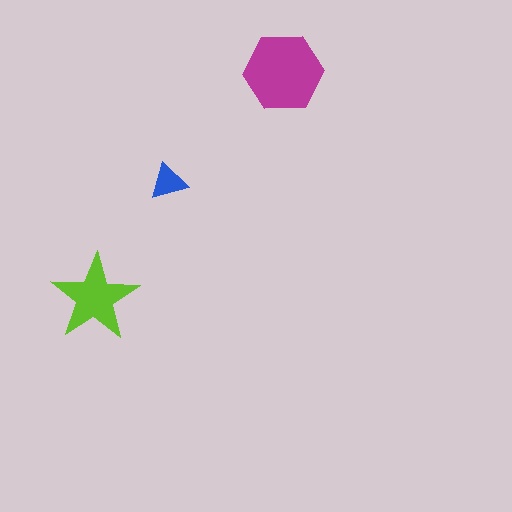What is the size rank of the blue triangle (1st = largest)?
3rd.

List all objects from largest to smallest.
The magenta hexagon, the lime star, the blue triangle.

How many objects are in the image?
There are 3 objects in the image.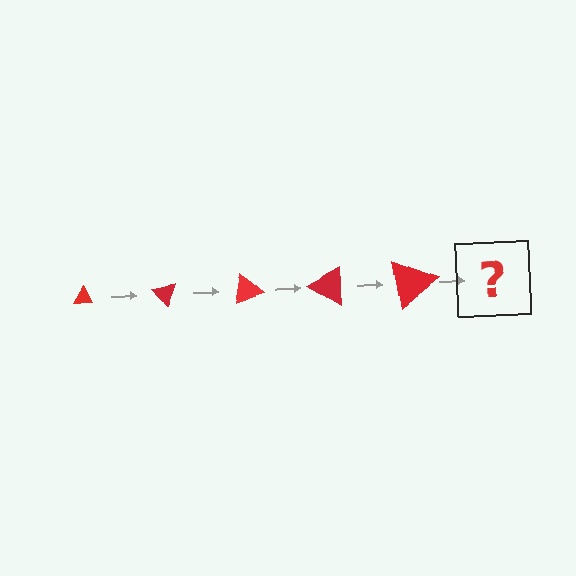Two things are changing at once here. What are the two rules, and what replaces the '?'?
The two rules are that the triangle grows larger each step and it rotates 50 degrees each step. The '?' should be a triangle, larger than the previous one and rotated 250 degrees from the start.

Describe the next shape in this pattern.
It should be a triangle, larger than the previous one and rotated 250 degrees from the start.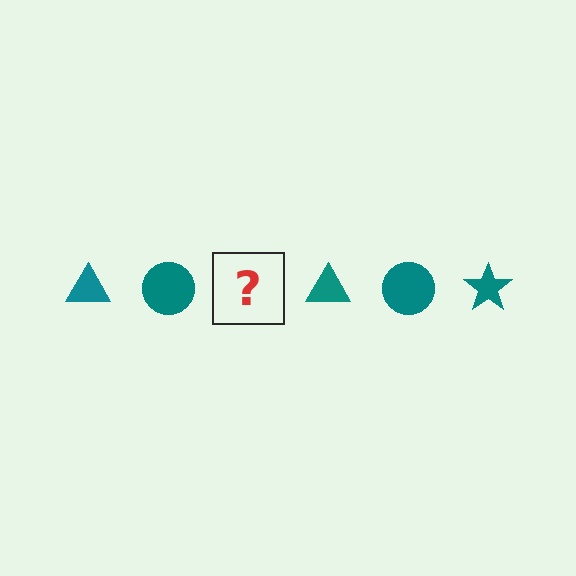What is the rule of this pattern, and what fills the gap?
The rule is that the pattern cycles through triangle, circle, star shapes in teal. The gap should be filled with a teal star.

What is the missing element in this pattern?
The missing element is a teal star.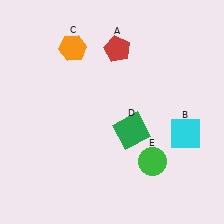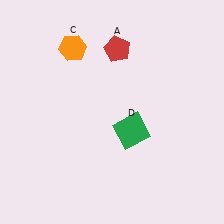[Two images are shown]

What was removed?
The green circle (E), the cyan square (B) were removed in Image 2.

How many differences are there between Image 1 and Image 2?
There are 2 differences between the two images.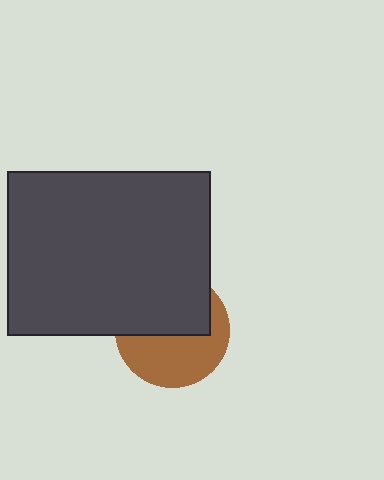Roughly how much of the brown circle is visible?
About half of it is visible (roughly 51%).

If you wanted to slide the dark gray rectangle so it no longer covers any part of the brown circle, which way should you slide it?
Slide it up — that is the most direct way to separate the two shapes.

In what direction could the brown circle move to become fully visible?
The brown circle could move down. That would shift it out from behind the dark gray rectangle entirely.